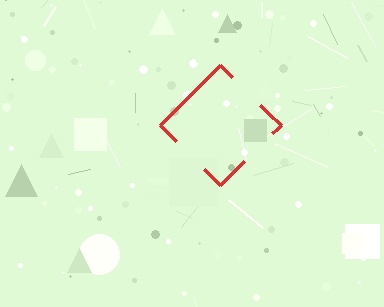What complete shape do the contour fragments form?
The contour fragments form a diamond.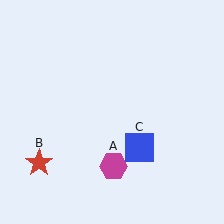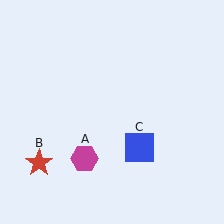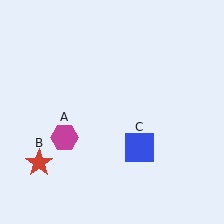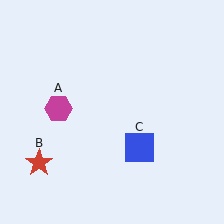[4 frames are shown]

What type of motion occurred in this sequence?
The magenta hexagon (object A) rotated clockwise around the center of the scene.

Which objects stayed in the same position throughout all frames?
Red star (object B) and blue square (object C) remained stationary.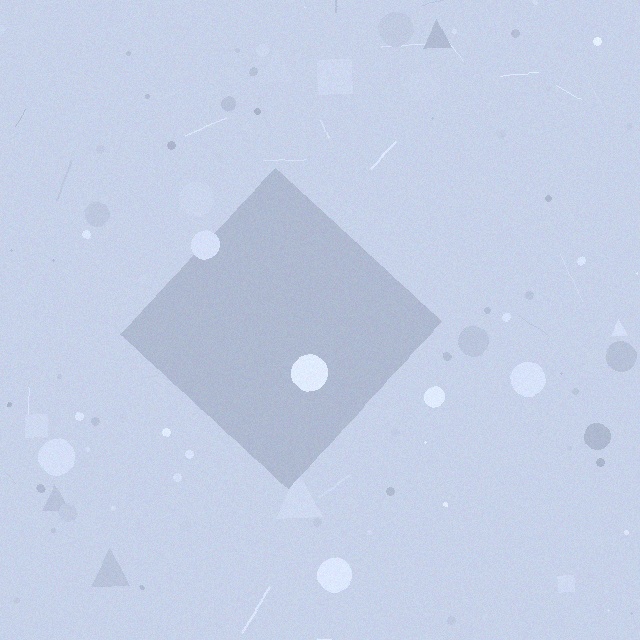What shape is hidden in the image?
A diamond is hidden in the image.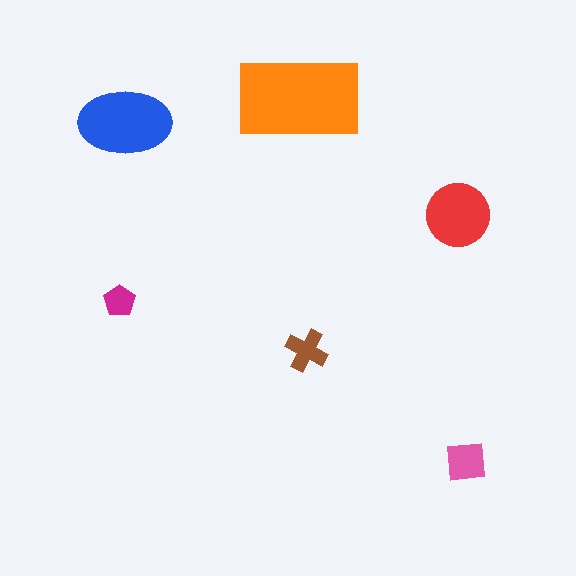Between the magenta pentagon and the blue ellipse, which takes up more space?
The blue ellipse.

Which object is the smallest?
The magenta pentagon.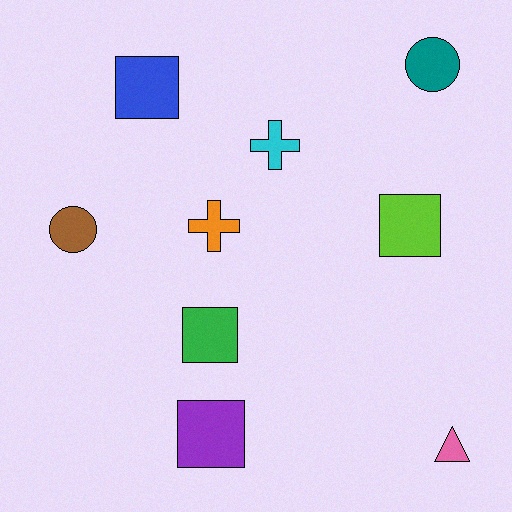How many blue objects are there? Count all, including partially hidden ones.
There is 1 blue object.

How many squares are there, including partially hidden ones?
There are 4 squares.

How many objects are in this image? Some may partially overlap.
There are 9 objects.